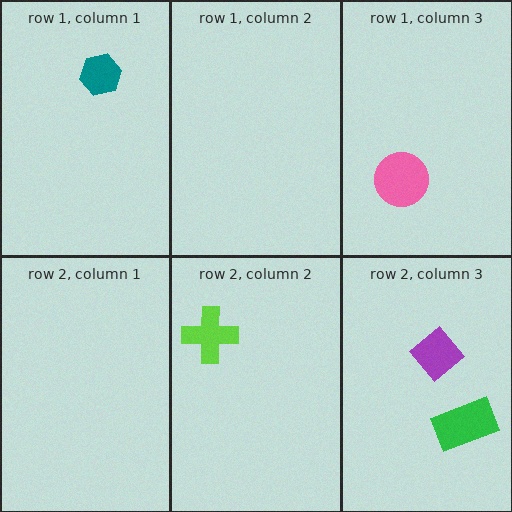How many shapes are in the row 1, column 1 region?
1.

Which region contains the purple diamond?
The row 2, column 3 region.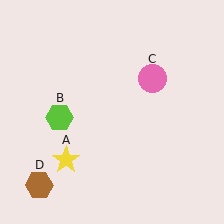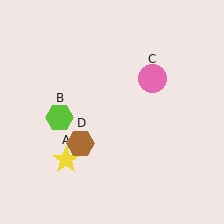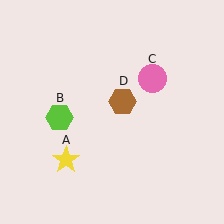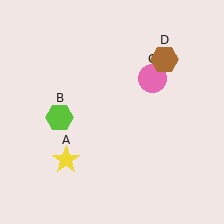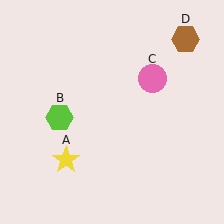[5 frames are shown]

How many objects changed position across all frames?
1 object changed position: brown hexagon (object D).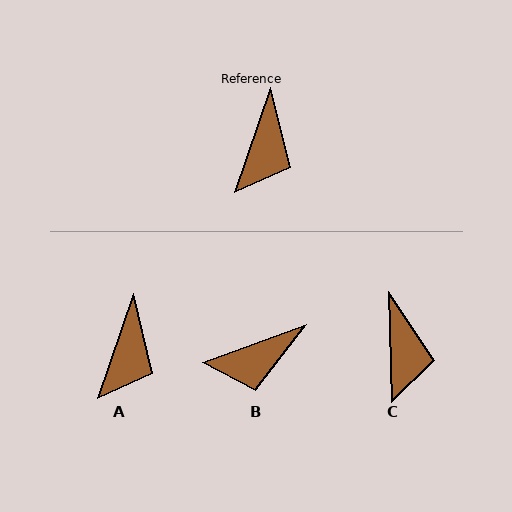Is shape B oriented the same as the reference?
No, it is off by about 51 degrees.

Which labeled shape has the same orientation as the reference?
A.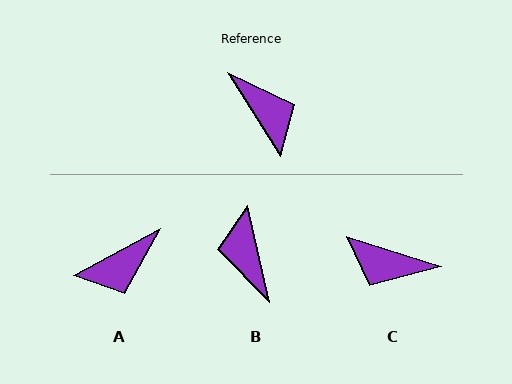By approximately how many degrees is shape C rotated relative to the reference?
Approximately 140 degrees clockwise.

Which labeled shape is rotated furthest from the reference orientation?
B, about 160 degrees away.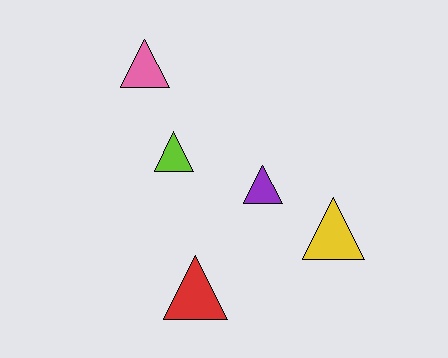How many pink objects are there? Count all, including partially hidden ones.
There is 1 pink object.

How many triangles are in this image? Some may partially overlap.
There are 5 triangles.